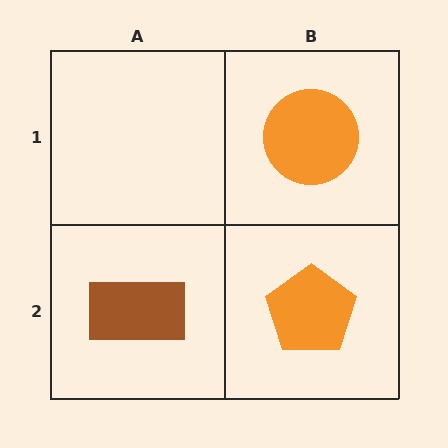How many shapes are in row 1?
1 shape.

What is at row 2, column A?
A brown rectangle.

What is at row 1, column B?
An orange circle.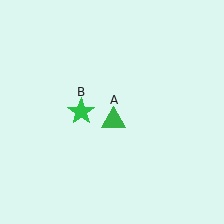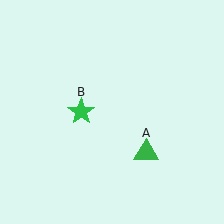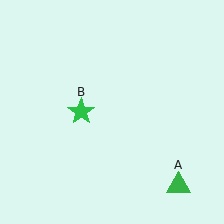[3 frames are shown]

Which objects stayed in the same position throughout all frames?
Green star (object B) remained stationary.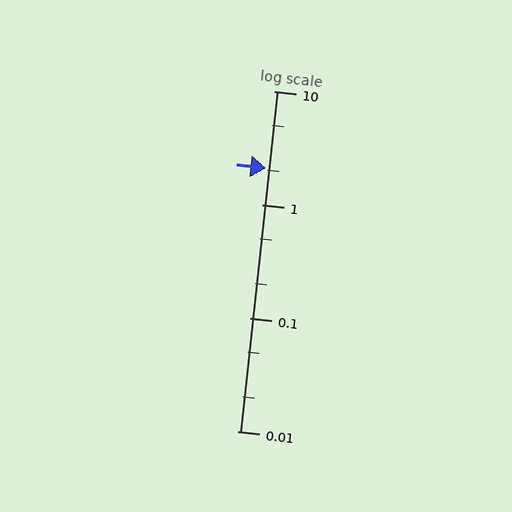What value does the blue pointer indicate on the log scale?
The pointer indicates approximately 2.1.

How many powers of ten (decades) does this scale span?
The scale spans 3 decades, from 0.01 to 10.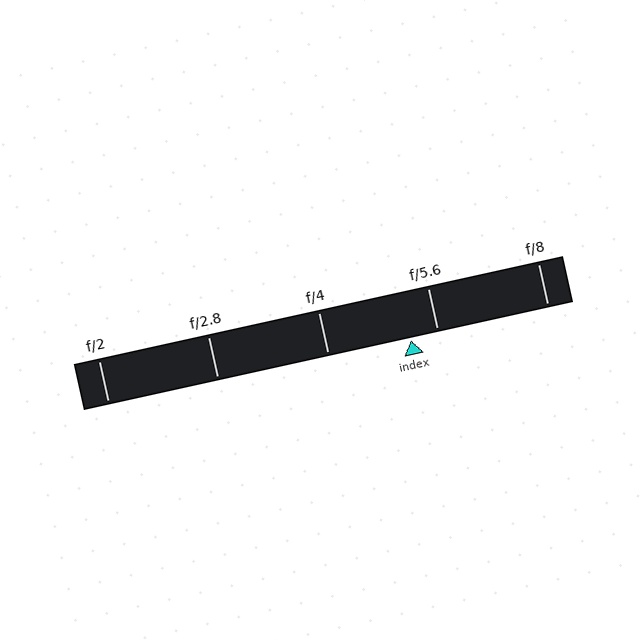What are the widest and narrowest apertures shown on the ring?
The widest aperture shown is f/2 and the narrowest is f/8.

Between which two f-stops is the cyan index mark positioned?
The index mark is between f/4 and f/5.6.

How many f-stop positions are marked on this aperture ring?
There are 5 f-stop positions marked.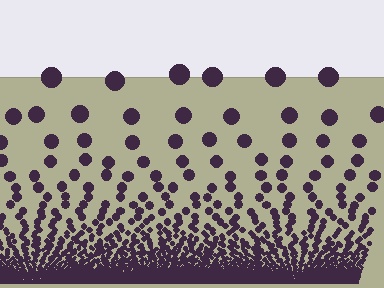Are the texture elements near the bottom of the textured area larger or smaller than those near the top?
Smaller. The gradient is inverted — elements near the bottom are smaller and denser.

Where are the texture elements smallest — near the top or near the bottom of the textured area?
Near the bottom.